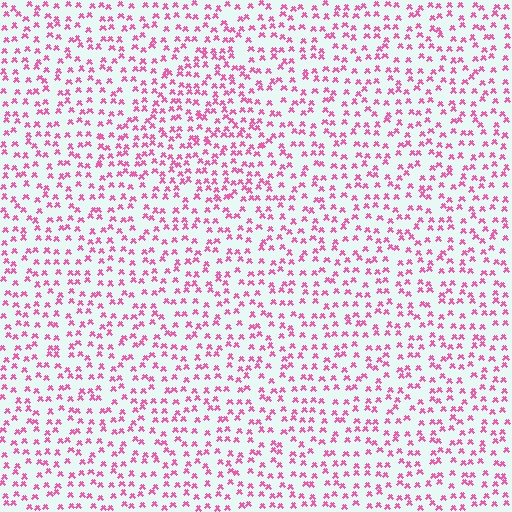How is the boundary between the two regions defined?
The boundary is defined by a change in element density (approximately 1.5x ratio). All elements are the same color, size, and shape.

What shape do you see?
I see a triangle.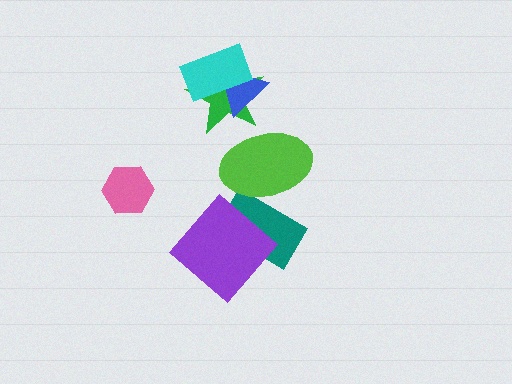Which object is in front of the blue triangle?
The cyan rectangle is in front of the blue triangle.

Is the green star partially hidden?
Yes, it is partially covered by another shape.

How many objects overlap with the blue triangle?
2 objects overlap with the blue triangle.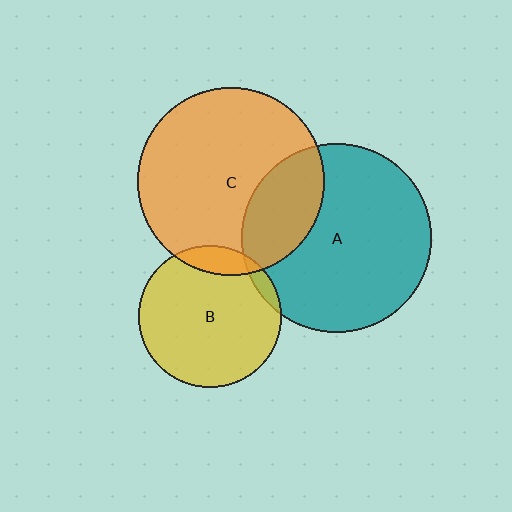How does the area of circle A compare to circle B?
Approximately 1.8 times.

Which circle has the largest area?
Circle A (teal).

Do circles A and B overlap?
Yes.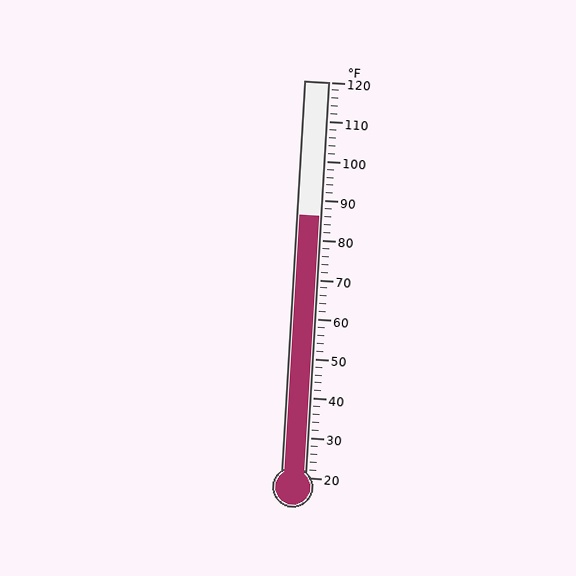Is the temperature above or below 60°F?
The temperature is above 60°F.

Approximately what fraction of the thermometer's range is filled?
The thermometer is filled to approximately 65% of its range.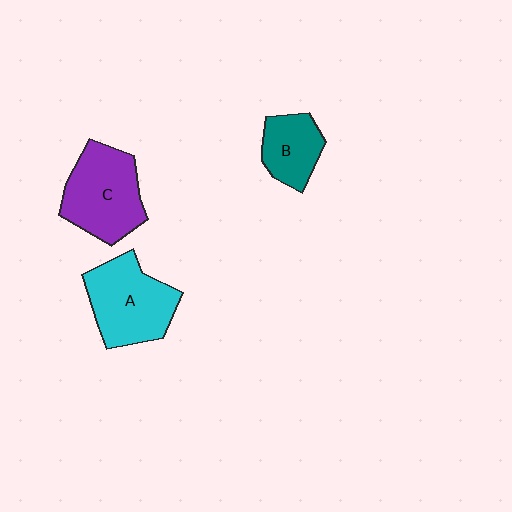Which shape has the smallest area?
Shape B (teal).